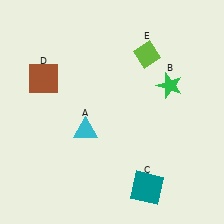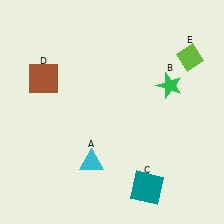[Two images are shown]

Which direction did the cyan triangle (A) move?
The cyan triangle (A) moved down.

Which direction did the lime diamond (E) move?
The lime diamond (E) moved right.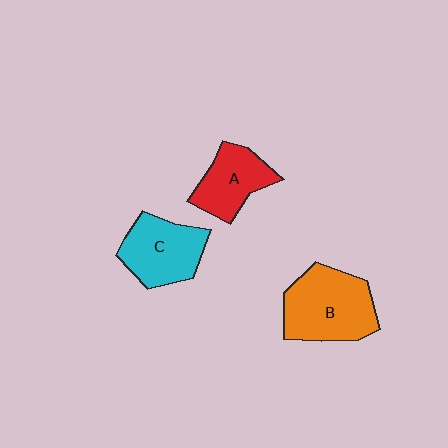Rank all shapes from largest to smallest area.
From largest to smallest: B (orange), C (cyan), A (red).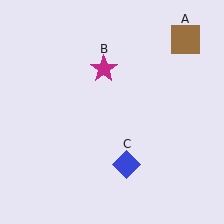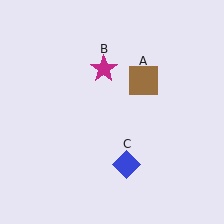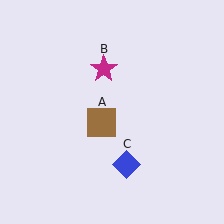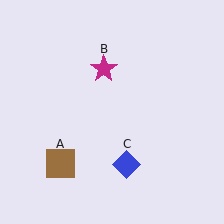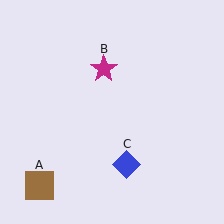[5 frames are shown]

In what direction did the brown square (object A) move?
The brown square (object A) moved down and to the left.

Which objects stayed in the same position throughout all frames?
Magenta star (object B) and blue diamond (object C) remained stationary.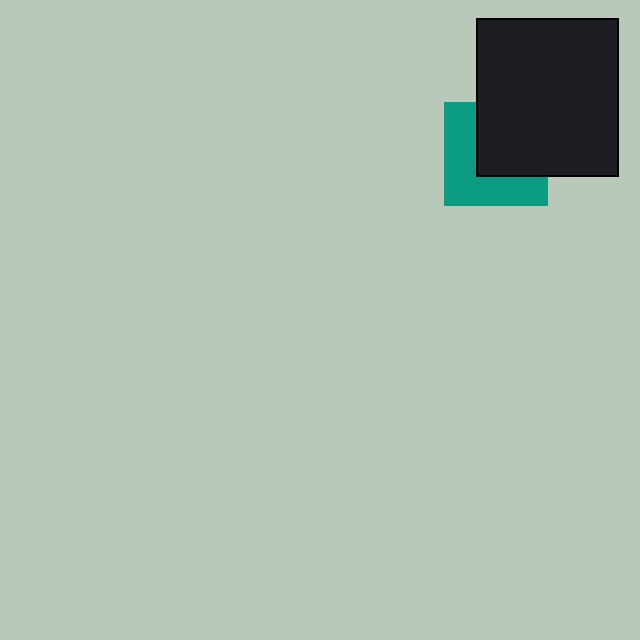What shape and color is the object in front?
The object in front is a black rectangle.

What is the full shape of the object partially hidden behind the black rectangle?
The partially hidden object is a teal square.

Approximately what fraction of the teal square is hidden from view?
Roughly 51% of the teal square is hidden behind the black rectangle.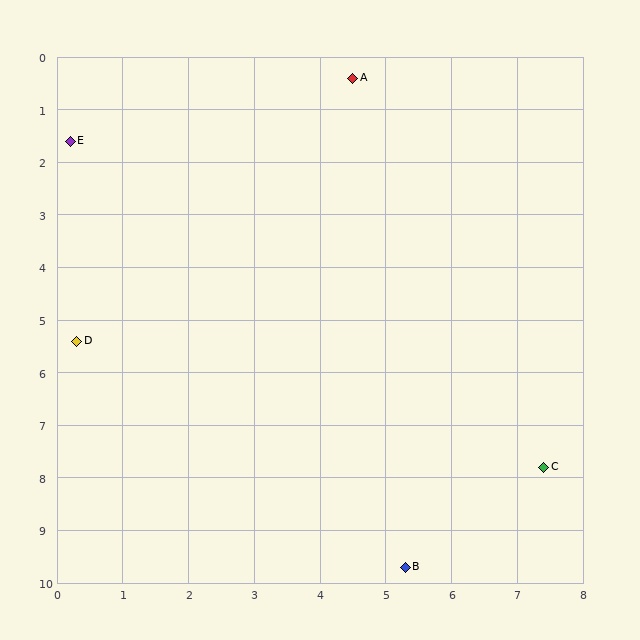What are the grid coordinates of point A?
Point A is at approximately (4.5, 0.4).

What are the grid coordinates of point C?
Point C is at approximately (7.4, 7.8).